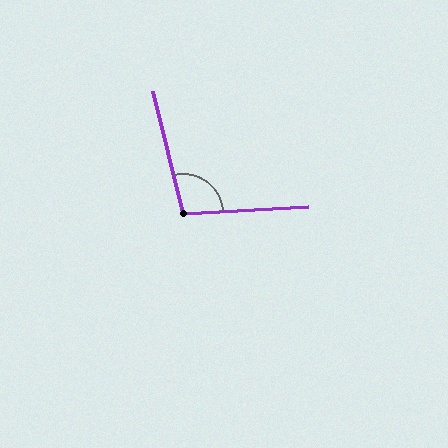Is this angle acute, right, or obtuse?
It is obtuse.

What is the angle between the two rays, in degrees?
Approximately 101 degrees.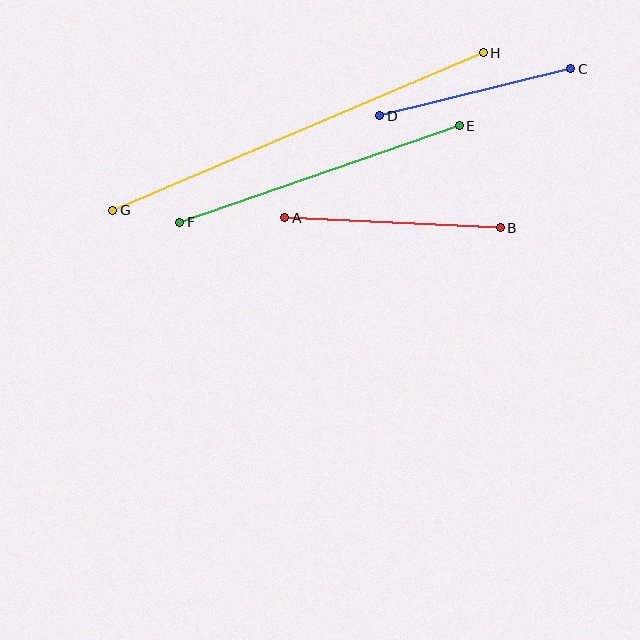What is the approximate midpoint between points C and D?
The midpoint is at approximately (475, 92) pixels.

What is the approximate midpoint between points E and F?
The midpoint is at approximately (320, 174) pixels.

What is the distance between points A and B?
The distance is approximately 216 pixels.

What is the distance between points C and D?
The distance is approximately 197 pixels.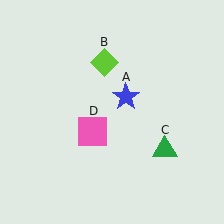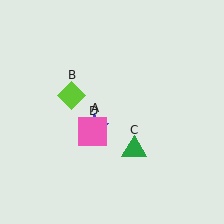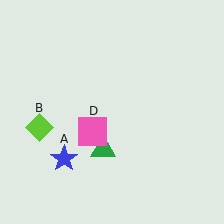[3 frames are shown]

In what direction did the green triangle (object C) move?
The green triangle (object C) moved left.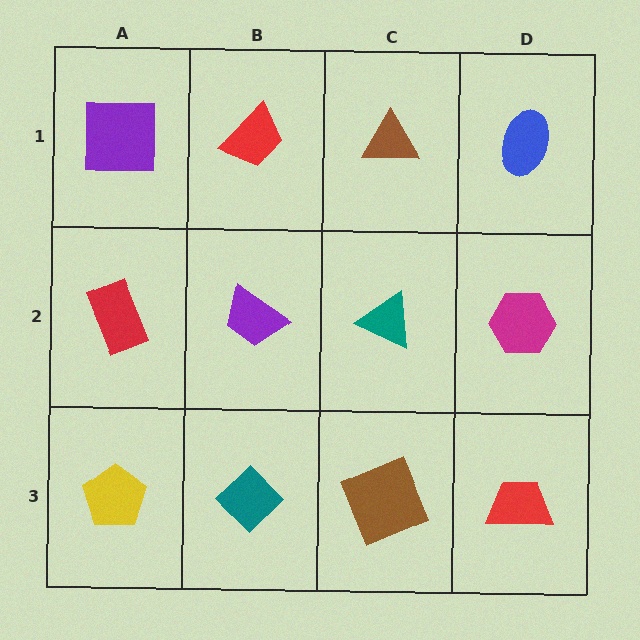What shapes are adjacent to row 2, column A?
A purple square (row 1, column A), a yellow pentagon (row 3, column A), a purple trapezoid (row 2, column B).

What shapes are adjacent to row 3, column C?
A teal triangle (row 2, column C), a teal diamond (row 3, column B), a red trapezoid (row 3, column D).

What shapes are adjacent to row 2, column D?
A blue ellipse (row 1, column D), a red trapezoid (row 3, column D), a teal triangle (row 2, column C).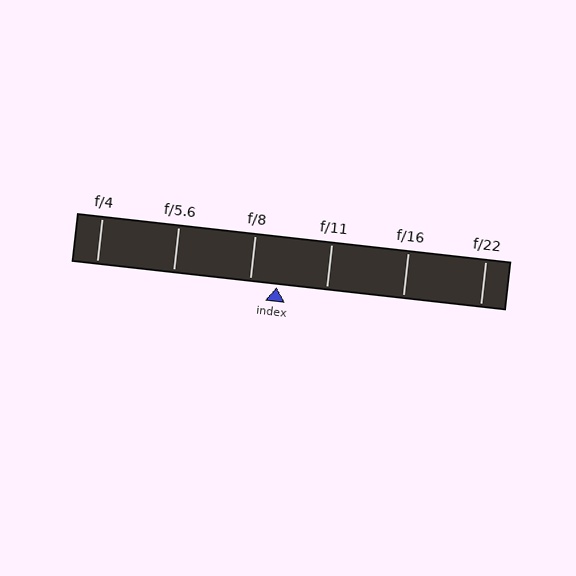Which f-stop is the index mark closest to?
The index mark is closest to f/8.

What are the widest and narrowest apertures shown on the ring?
The widest aperture shown is f/4 and the narrowest is f/22.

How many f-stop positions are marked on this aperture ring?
There are 6 f-stop positions marked.